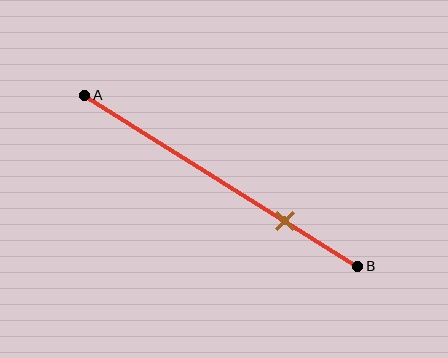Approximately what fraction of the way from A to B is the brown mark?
The brown mark is approximately 75% of the way from A to B.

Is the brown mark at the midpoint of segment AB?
No, the mark is at about 75% from A, not at the 50% midpoint.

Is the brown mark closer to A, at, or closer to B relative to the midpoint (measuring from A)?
The brown mark is closer to point B than the midpoint of segment AB.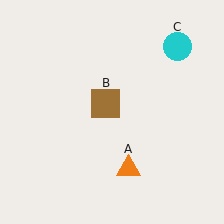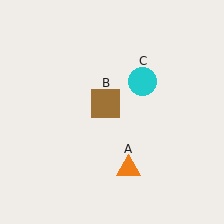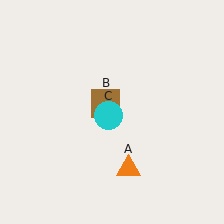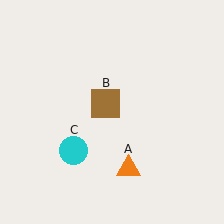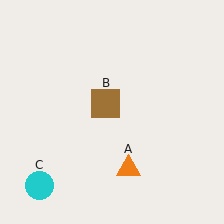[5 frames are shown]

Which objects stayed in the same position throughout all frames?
Orange triangle (object A) and brown square (object B) remained stationary.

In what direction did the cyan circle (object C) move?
The cyan circle (object C) moved down and to the left.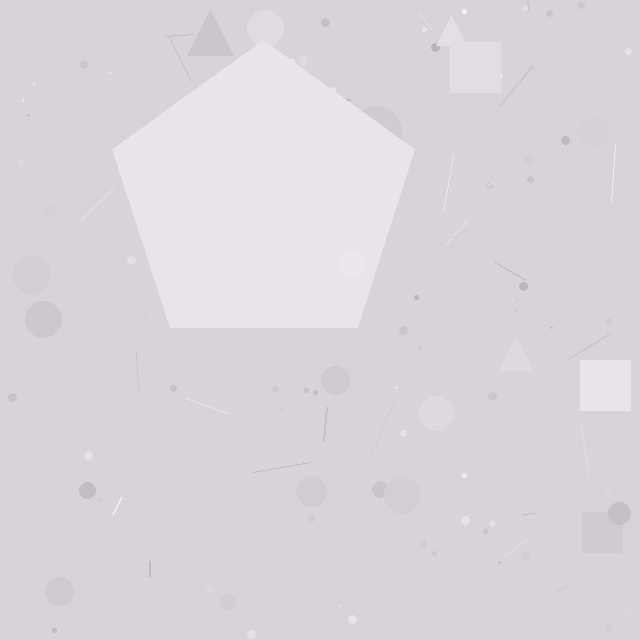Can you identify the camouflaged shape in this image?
The camouflaged shape is a pentagon.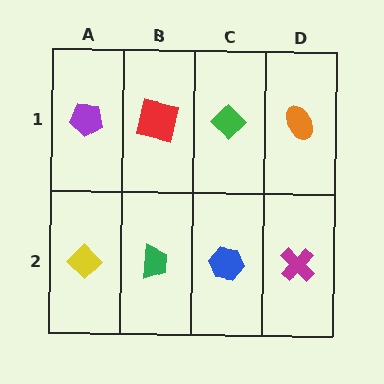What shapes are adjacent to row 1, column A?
A yellow diamond (row 2, column A), a red square (row 1, column B).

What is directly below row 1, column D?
A magenta cross.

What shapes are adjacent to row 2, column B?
A red square (row 1, column B), a yellow diamond (row 2, column A), a blue hexagon (row 2, column C).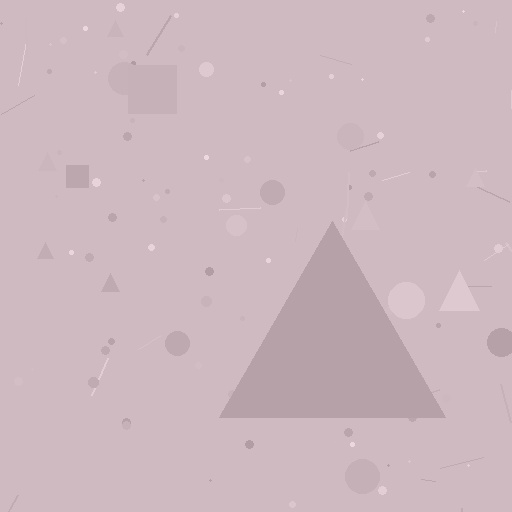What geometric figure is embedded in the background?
A triangle is embedded in the background.